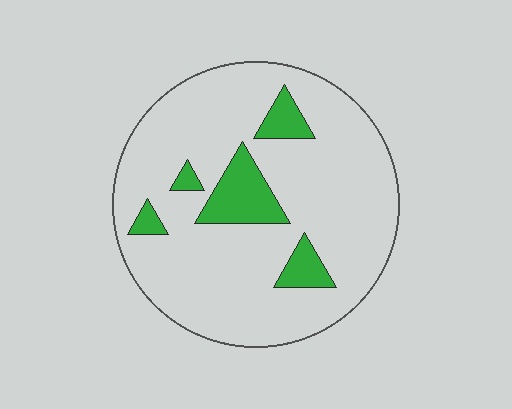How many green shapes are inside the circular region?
5.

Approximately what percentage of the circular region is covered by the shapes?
Approximately 15%.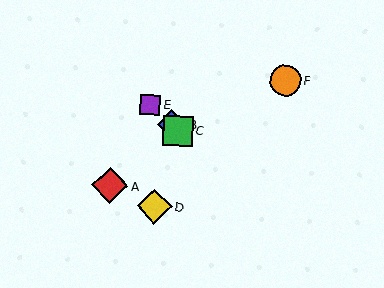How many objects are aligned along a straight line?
3 objects (B, C, E) are aligned along a straight line.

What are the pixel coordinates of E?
Object E is at (150, 105).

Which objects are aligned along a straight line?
Objects B, C, E are aligned along a straight line.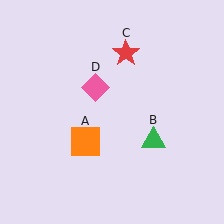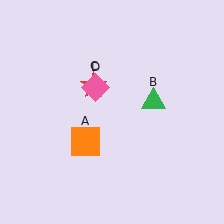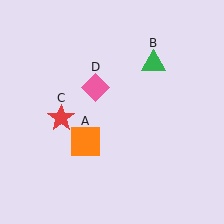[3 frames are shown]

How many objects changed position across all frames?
2 objects changed position: green triangle (object B), red star (object C).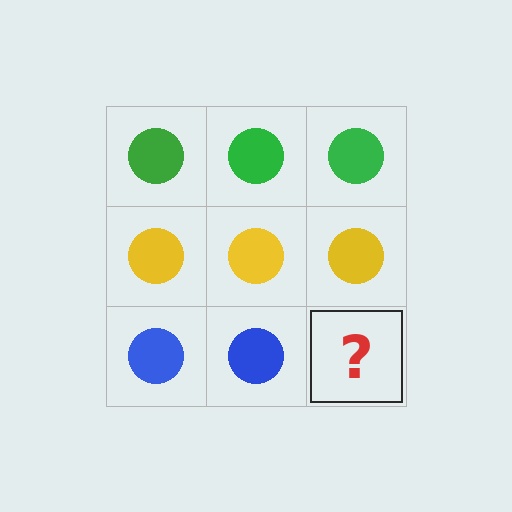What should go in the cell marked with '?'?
The missing cell should contain a blue circle.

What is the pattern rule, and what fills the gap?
The rule is that each row has a consistent color. The gap should be filled with a blue circle.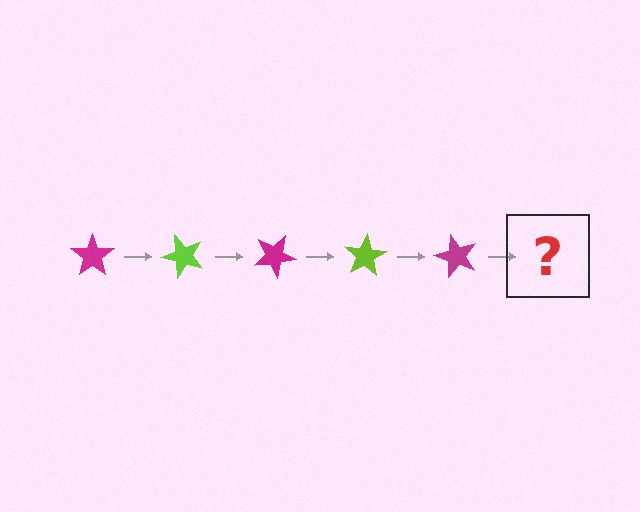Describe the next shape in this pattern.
It should be a lime star, rotated 250 degrees from the start.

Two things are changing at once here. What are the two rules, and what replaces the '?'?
The two rules are that it rotates 50 degrees each step and the color cycles through magenta and lime. The '?' should be a lime star, rotated 250 degrees from the start.